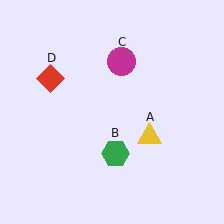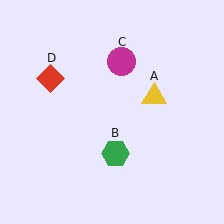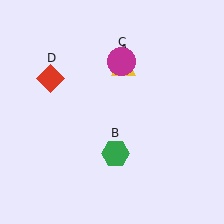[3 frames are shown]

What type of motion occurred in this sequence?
The yellow triangle (object A) rotated counterclockwise around the center of the scene.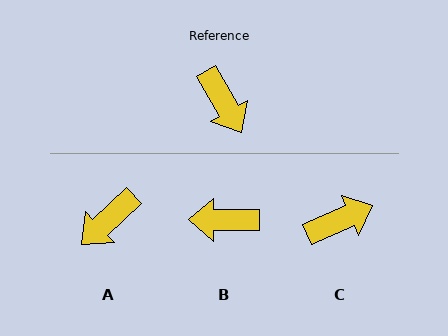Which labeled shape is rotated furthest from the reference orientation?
B, about 120 degrees away.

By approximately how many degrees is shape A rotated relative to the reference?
Approximately 77 degrees clockwise.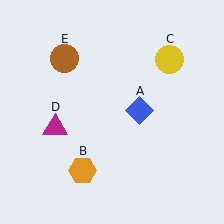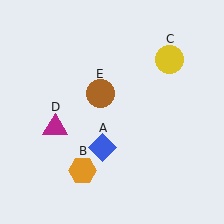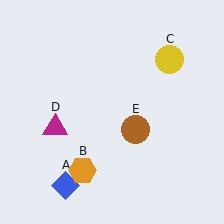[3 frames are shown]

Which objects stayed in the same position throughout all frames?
Orange hexagon (object B) and yellow circle (object C) and magenta triangle (object D) remained stationary.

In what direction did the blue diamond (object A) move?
The blue diamond (object A) moved down and to the left.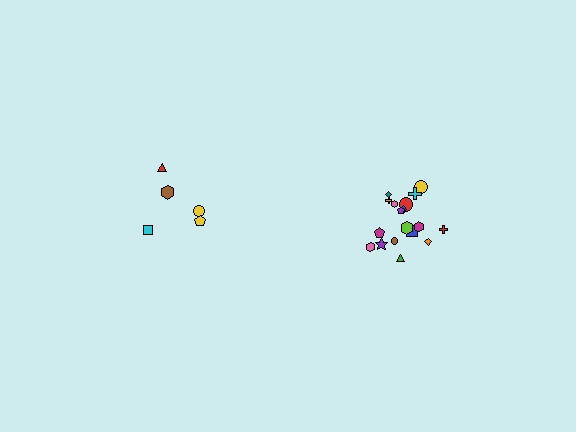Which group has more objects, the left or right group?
The right group.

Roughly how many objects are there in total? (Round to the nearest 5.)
Roughly 25 objects in total.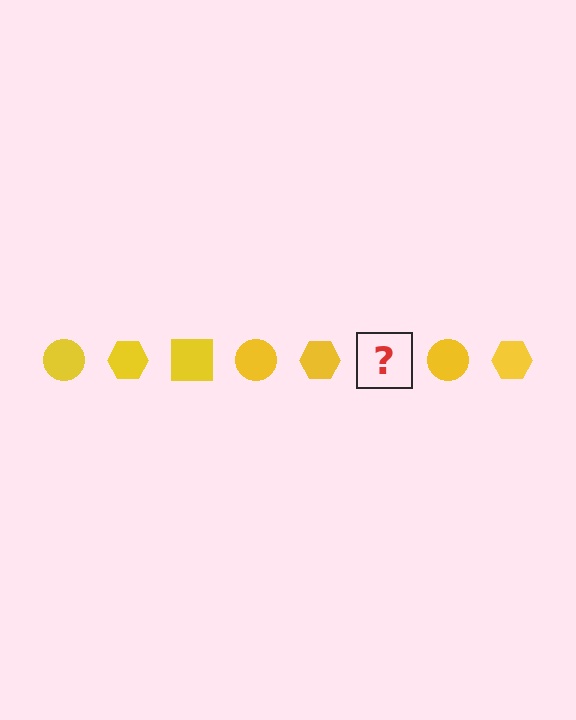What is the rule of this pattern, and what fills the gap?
The rule is that the pattern cycles through circle, hexagon, square shapes in yellow. The gap should be filled with a yellow square.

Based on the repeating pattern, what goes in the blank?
The blank should be a yellow square.